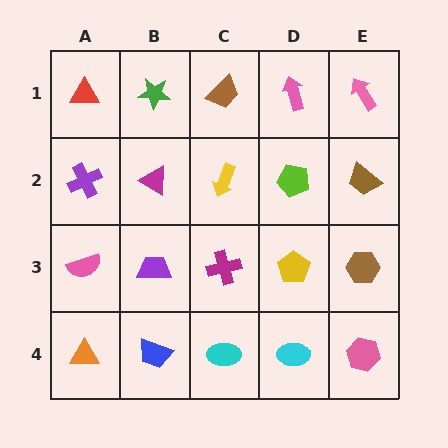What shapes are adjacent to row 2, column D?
A pink arrow (row 1, column D), a yellow pentagon (row 3, column D), a yellow arrow (row 2, column C), a brown trapezoid (row 2, column E).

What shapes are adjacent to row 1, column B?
A magenta triangle (row 2, column B), a red triangle (row 1, column A), a brown trapezoid (row 1, column C).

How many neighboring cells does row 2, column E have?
3.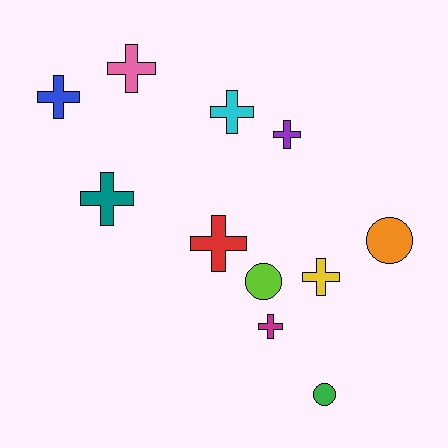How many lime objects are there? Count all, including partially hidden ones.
There is 1 lime object.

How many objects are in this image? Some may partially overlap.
There are 11 objects.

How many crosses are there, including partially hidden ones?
There are 8 crosses.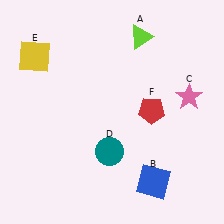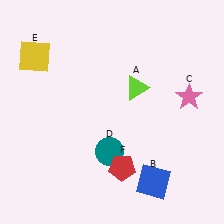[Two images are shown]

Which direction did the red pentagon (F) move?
The red pentagon (F) moved down.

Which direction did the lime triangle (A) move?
The lime triangle (A) moved down.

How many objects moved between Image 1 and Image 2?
2 objects moved between the two images.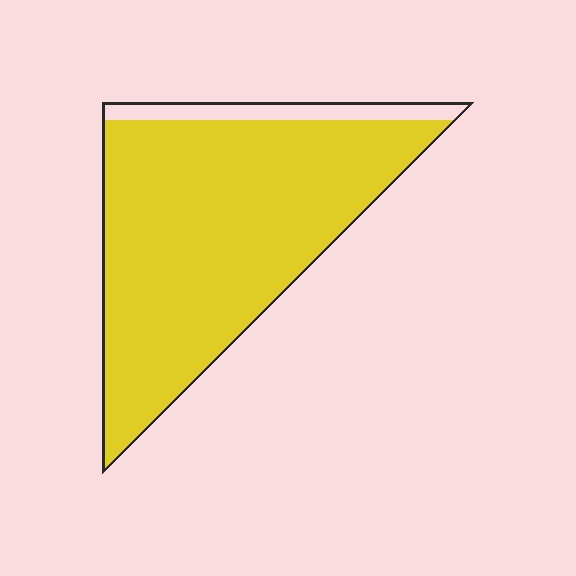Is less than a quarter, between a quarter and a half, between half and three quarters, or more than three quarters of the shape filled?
More than three quarters.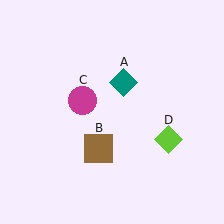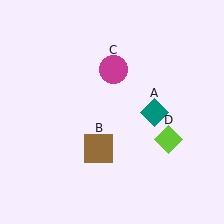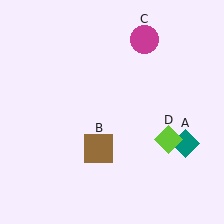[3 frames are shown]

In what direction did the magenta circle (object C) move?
The magenta circle (object C) moved up and to the right.